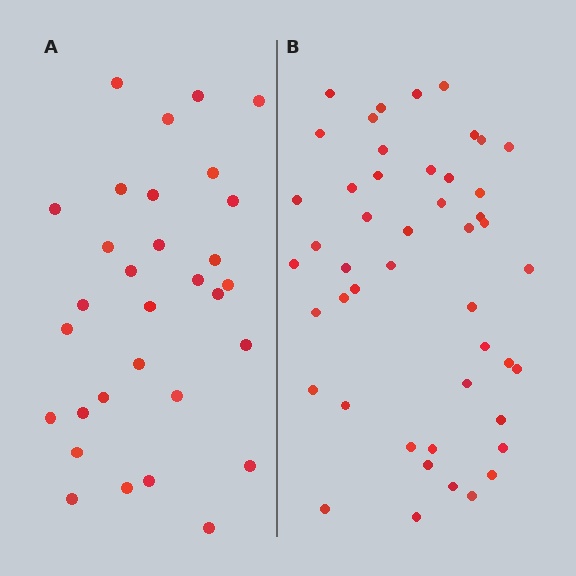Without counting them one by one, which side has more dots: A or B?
Region B (the right region) has more dots.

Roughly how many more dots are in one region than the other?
Region B has approximately 15 more dots than region A.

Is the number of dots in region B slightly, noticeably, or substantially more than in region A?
Region B has substantially more. The ratio is roughly 1.5 to 1.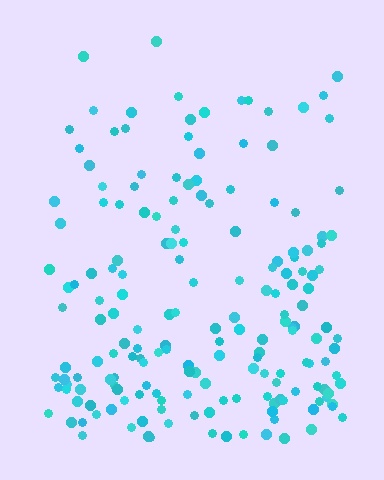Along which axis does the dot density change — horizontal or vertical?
Vertical.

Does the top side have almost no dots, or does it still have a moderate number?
Still a moderate number, just noticeably fewer than the bottom.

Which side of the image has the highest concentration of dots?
The bottom.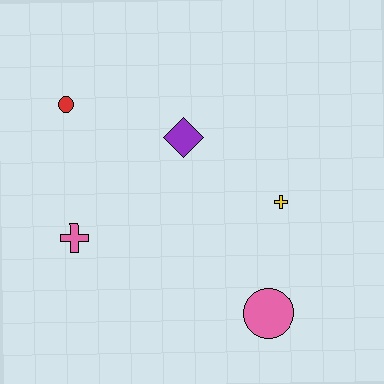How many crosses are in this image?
There are 2 crosses.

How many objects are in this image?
There are 5 objects.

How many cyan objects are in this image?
There are no cyan objects.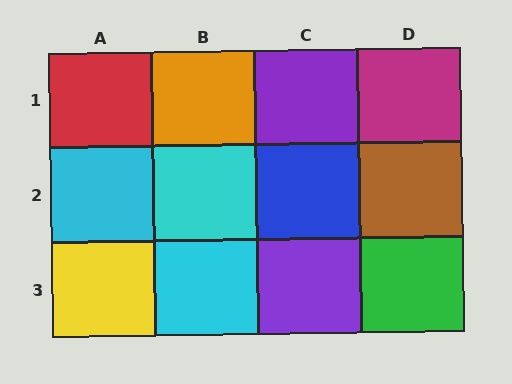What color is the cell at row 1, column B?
Orange.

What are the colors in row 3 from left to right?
Yellow, cyan, purple, green.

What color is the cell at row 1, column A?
Red.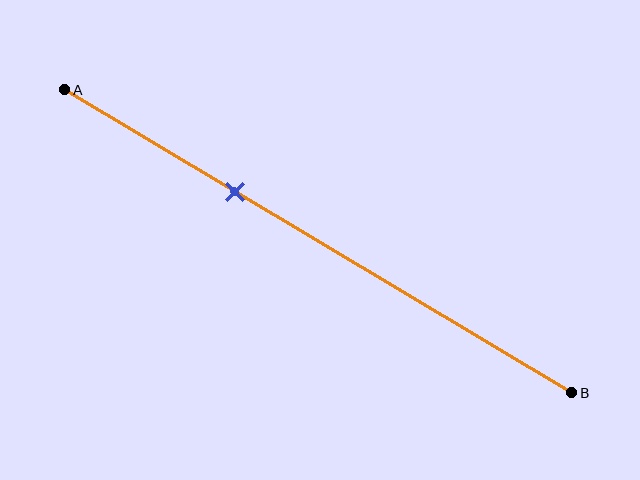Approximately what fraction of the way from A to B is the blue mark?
The blue mark is approximately 35% of the way from A to B.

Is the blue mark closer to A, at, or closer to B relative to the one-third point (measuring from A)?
The blue mark is approximately at the one-third point of segment AB.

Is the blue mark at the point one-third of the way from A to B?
Yes, the mark is approximately at the one-third point.